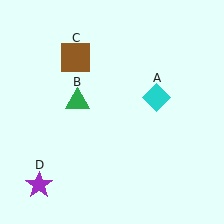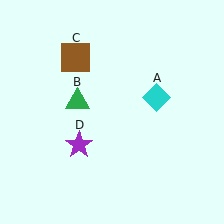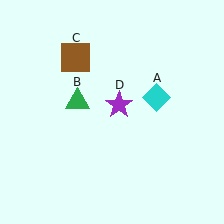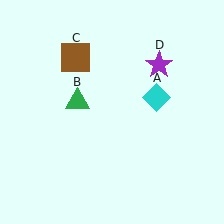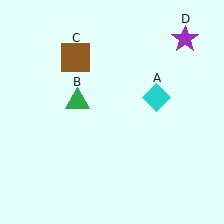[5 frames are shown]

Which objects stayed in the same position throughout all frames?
Cyan diamond (object A) and green triangle (object B) and brown square (object C) remained stationary.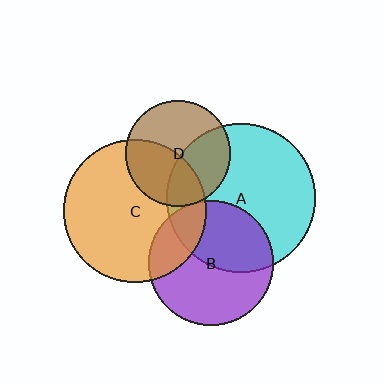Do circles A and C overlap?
Yes.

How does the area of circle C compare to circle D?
Approximately 1.8 times.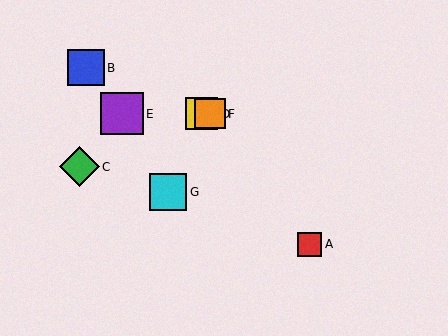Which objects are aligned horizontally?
Objects D, E, F are aligned horizontally.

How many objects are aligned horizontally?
3 objects (D, E, F) are aligned horizontally.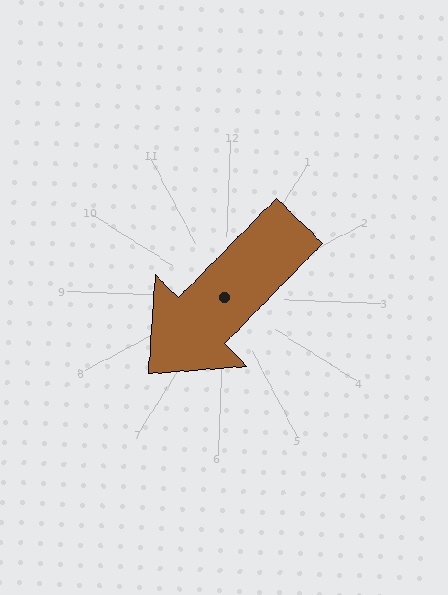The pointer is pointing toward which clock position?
Roughly 7 o'clock.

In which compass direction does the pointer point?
Southwest.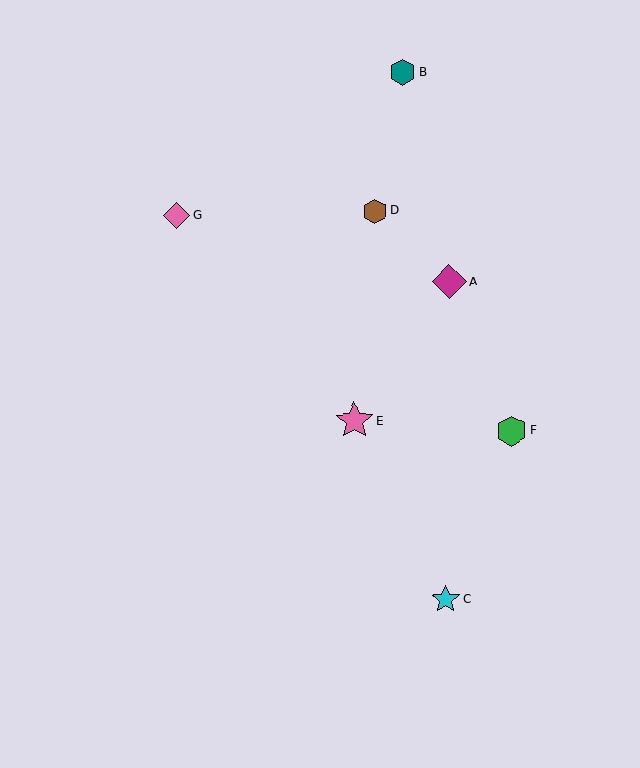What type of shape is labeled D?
Shape D is a brown hexagon.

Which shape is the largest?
The pink star (labeled E) is the largest.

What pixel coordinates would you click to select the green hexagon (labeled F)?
Click at (512, 431) to select the green hexagon F.